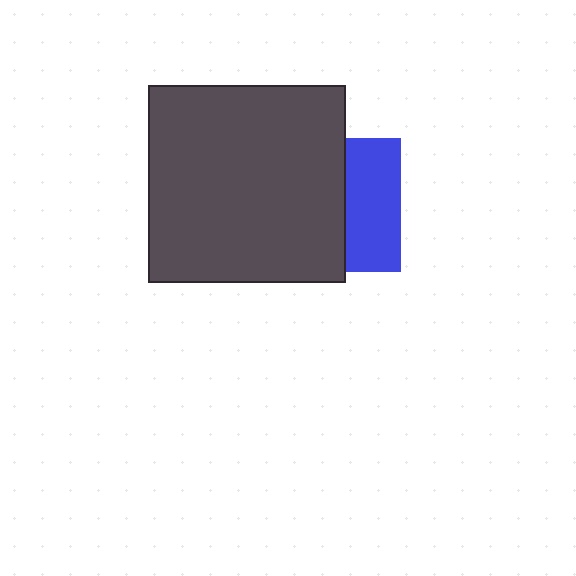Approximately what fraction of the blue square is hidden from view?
Roughly 58% of the blue square is hidden behind the dark gray square.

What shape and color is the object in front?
The object in front is a dark gray square.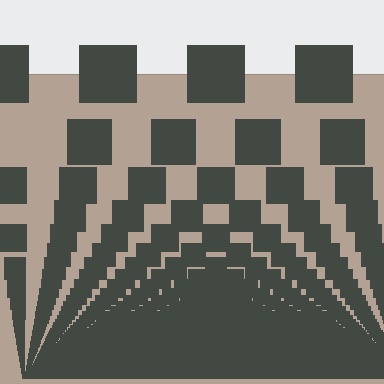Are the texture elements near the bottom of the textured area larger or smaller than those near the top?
Smaller. The gradient is inverted — elements near the bottom are smaller and denser.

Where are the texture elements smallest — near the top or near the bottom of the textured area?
Near the bottom.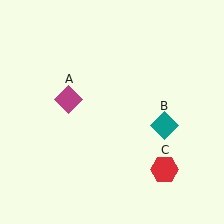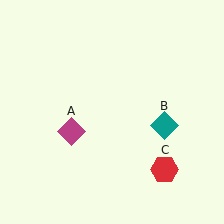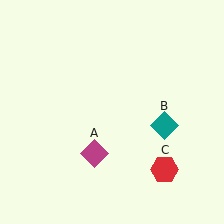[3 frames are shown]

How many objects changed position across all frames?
1 object changed position: magenta diamond (object A).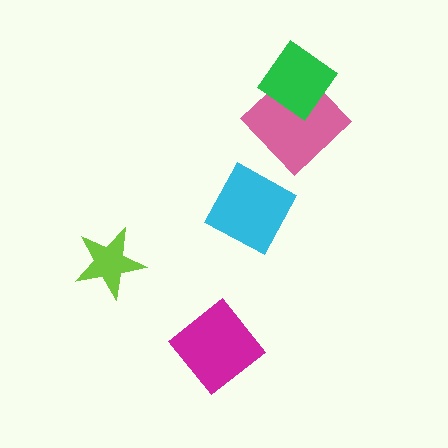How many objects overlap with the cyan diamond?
0 objects overlap with the cyan diamond.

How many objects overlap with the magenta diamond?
0 objects overlap with the magenta diamond.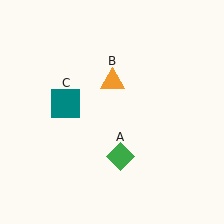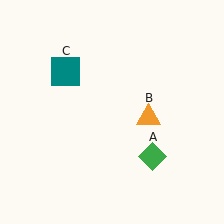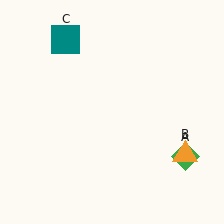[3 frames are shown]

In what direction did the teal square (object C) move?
The teal square (object C) moved up.